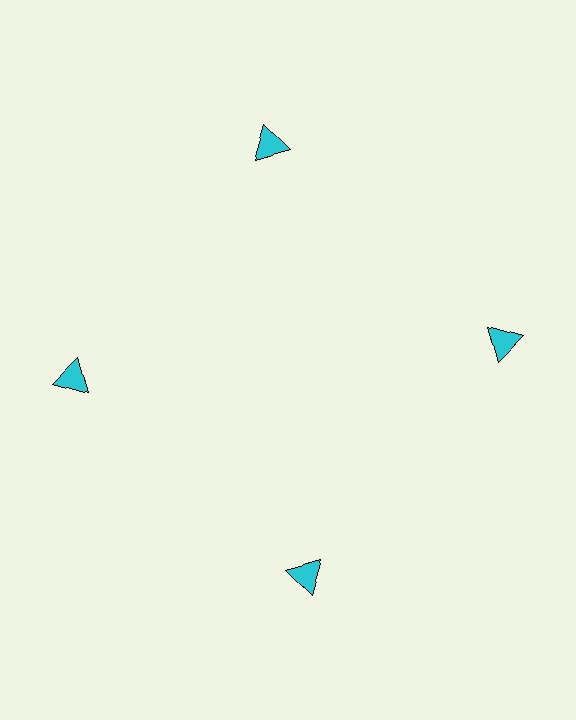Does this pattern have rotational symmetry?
Yes, this pattern has 4-fold rotational symmetry. It looks the same after rotating 90 degrees around the center.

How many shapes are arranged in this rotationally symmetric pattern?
There are 4 shapes, arranged in 4 groups of 1.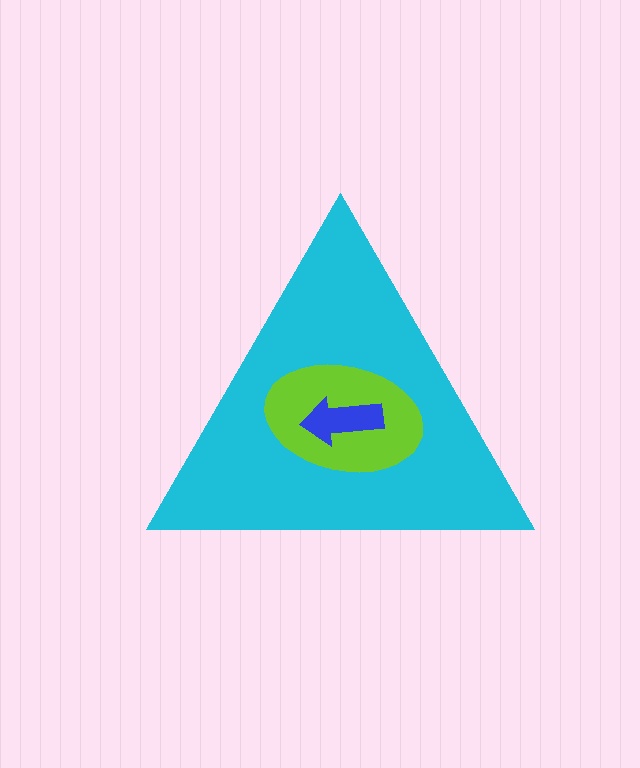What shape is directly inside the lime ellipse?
The blue arrow.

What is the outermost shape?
The cyan triangle.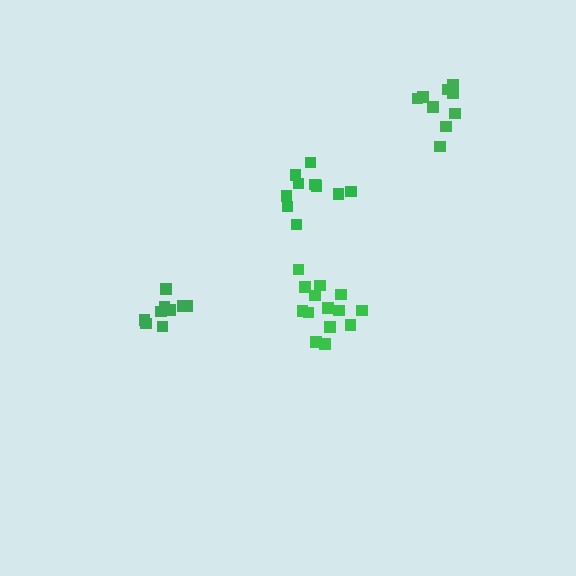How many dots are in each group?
Group 1: 14 dots, Group 2: 10 dots, Group 3: 10 dots, Group 4: 10 dots (44 total).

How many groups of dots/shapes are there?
There are 4 groups.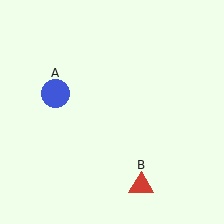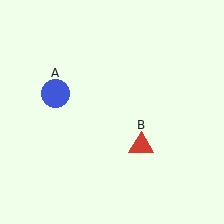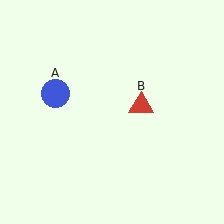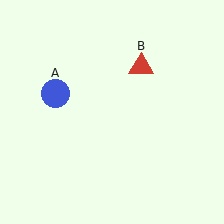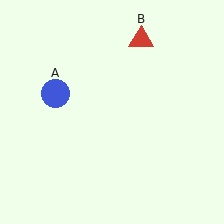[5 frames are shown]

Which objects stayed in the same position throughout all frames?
Blue circle (object A) remained stationary.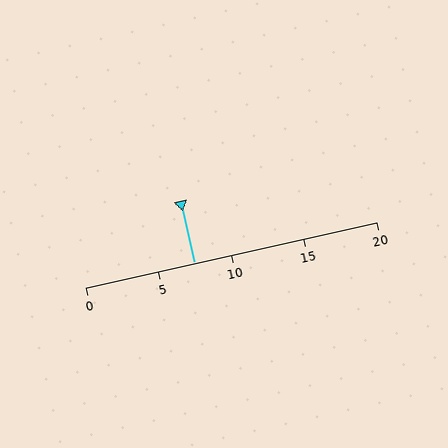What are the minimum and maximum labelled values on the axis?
The axis runs from 0 to 20.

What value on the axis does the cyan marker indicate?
The marker indicates approximately 7.5.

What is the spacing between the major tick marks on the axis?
The major ticks are spaced 5 apart.